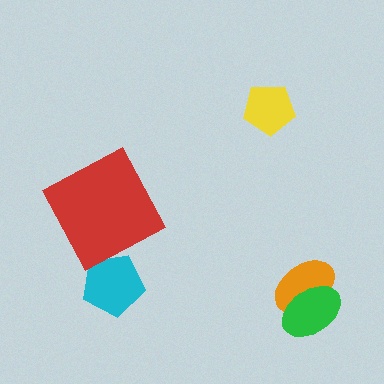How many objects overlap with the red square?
0 objects overlap with the red square.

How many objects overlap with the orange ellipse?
1 object overlaps with the orange ellipse.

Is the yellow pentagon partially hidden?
No, no other shape covers it.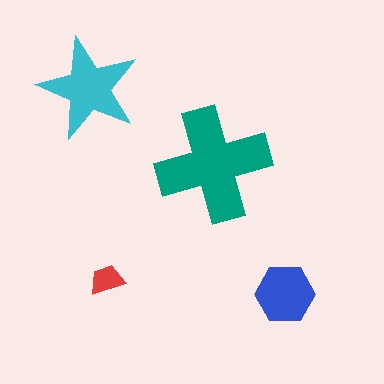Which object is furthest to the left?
The cyan star is leftmost.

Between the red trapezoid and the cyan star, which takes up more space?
The cyan star.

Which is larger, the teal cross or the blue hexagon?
The teal cross.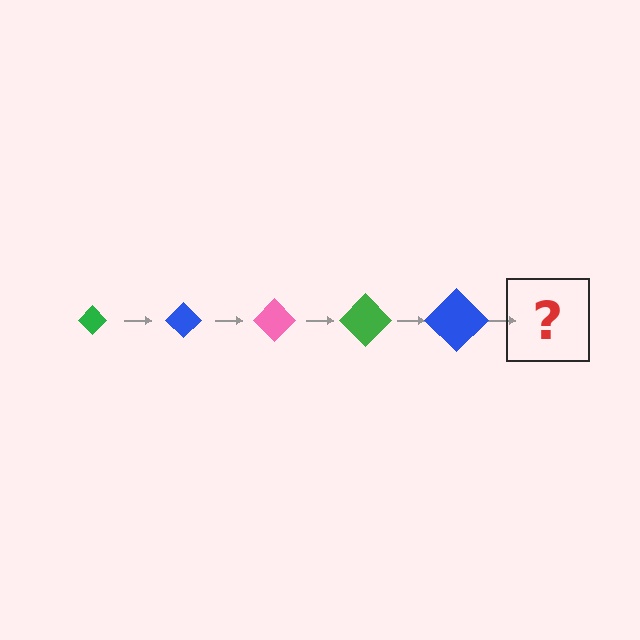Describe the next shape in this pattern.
It should be a pink diamond, larger than the previous one.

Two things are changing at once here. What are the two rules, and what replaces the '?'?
The two rules are that the diamond grows larger each step and the color cycles through green, blue, and pink. The '?' should be a pink diamond, larger than the previous one.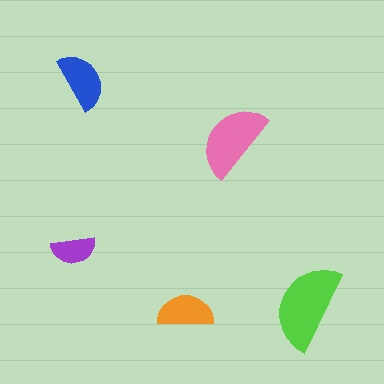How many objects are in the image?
There are 5 objects in the image.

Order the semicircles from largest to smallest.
the lime one, the pink one, the blue one, the orange one, the purple one.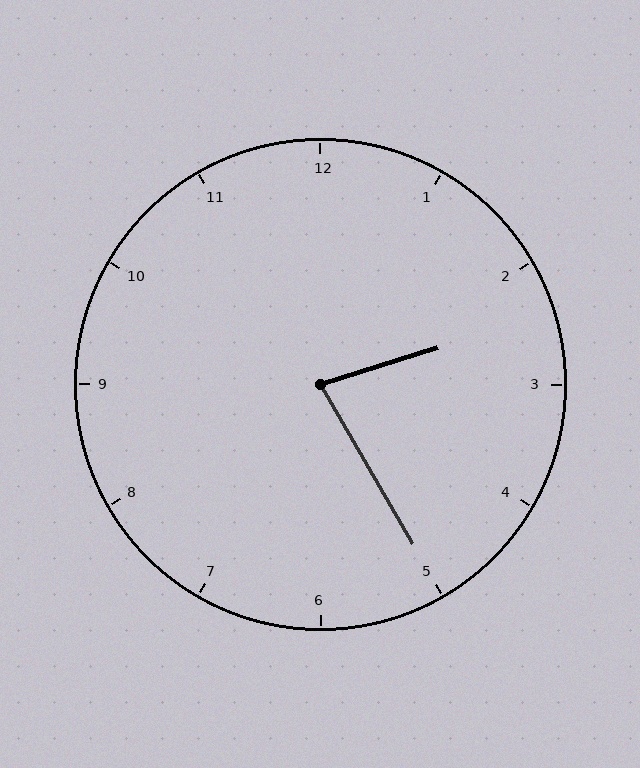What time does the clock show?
2:25.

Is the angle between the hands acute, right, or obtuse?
It is acute.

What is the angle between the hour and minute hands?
Approximately 78 degrees.